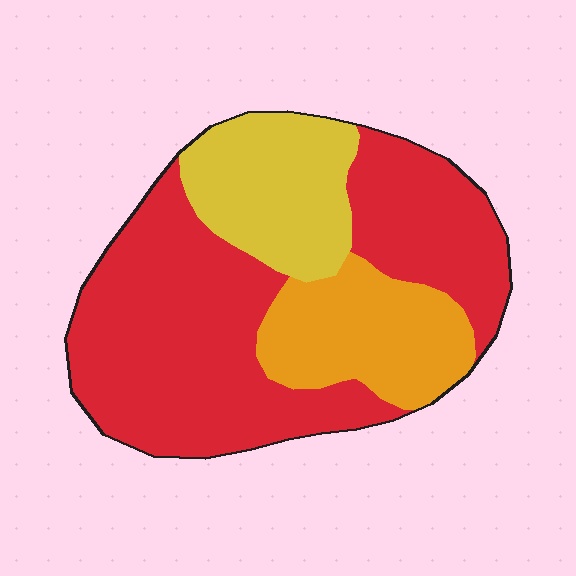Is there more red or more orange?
Red.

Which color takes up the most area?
Red, at roughly 60%.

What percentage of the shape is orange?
Orange covers 20% of the shape.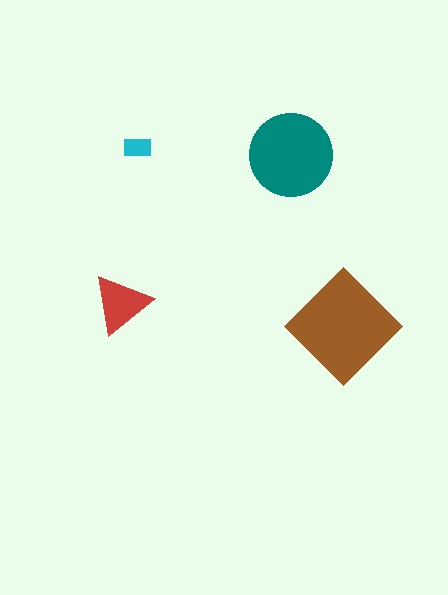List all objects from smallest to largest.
The cyan rectangle, the red triangle, the teal circle, the brown diamond.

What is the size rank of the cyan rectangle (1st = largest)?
4th.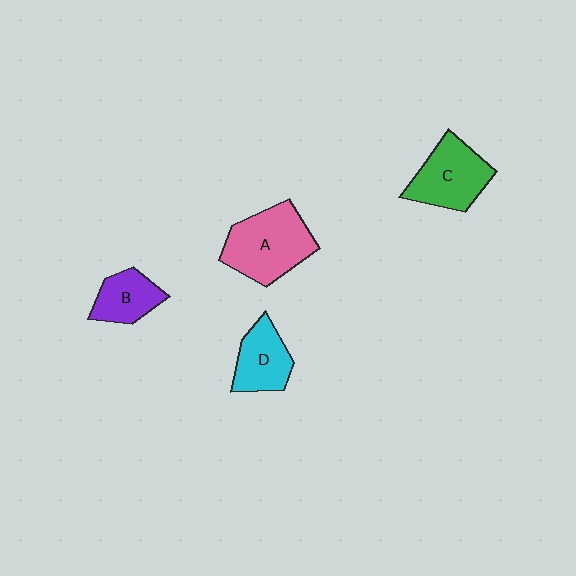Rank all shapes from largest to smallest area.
From largest to smallest: A (pink), C (green), D (cyan), B (purple).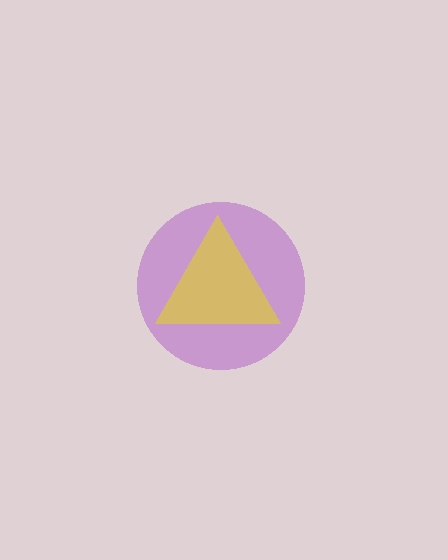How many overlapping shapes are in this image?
There are 2 overlapping shapes in the image.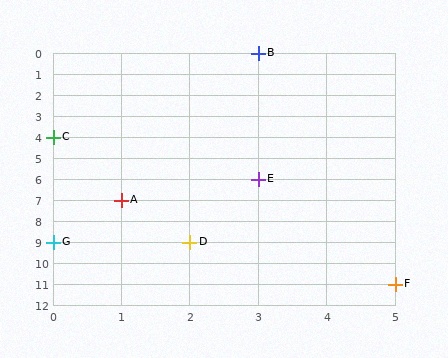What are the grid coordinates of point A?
Point A is at grid coordinates (1, 7).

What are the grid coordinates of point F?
Point F is at grid coordinates (5, 11).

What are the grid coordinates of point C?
Point C is at grid coordinates (0, 4).